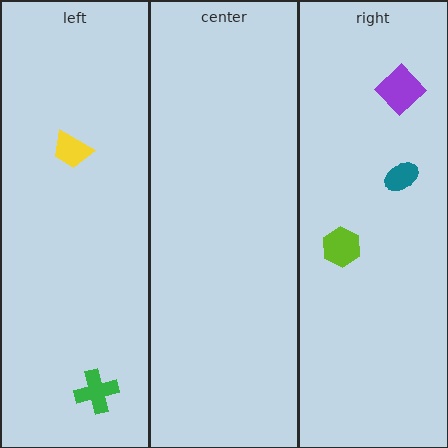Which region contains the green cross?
The left region.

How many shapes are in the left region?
2.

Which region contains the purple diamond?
The right region.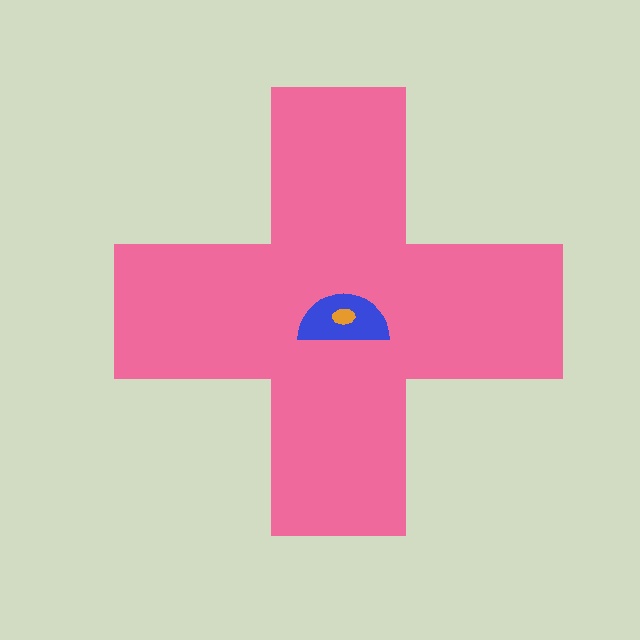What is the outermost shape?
The pink cross.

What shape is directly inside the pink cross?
The blue semicircle.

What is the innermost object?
The orange ellipse.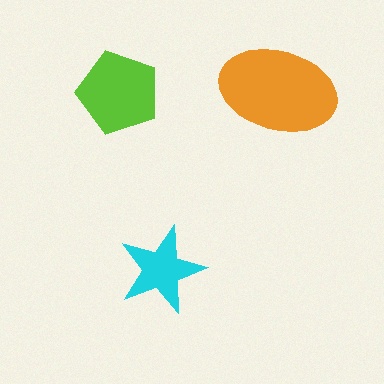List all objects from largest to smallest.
The orange ellipse, the lime pentagon, the cyan star.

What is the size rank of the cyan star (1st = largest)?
3rd.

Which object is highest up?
The orange ellipse is topmost.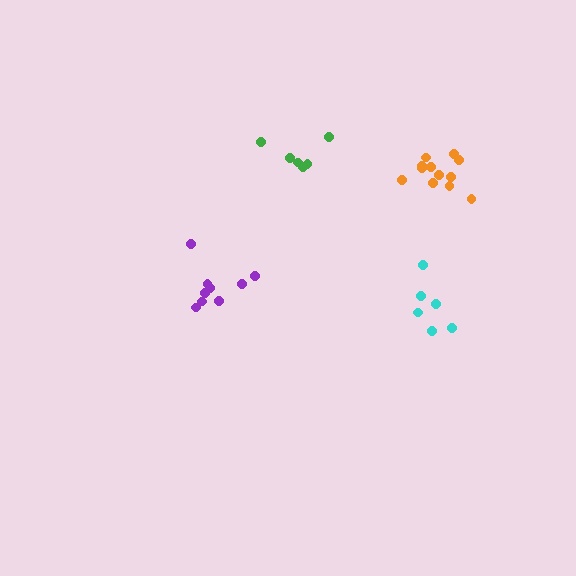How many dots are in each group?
Group 1: 6 dots, Group 2: 12 dots, Group 3: 6 dots, Group 4: 9 dots (33 total).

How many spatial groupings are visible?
There are 4 spatial groupings.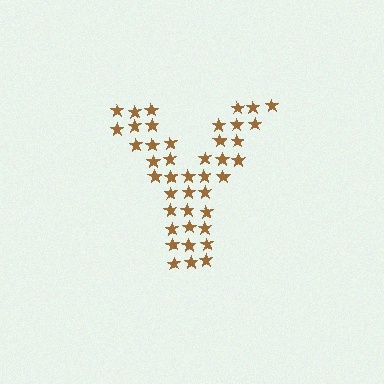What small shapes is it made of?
It is made of small stars.